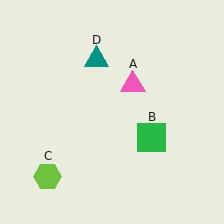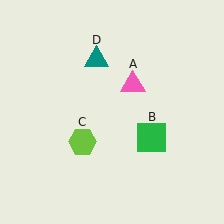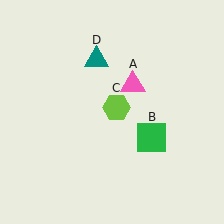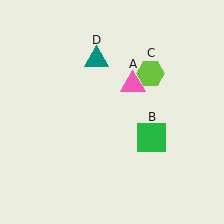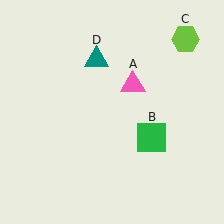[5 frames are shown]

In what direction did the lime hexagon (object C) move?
The lime hexagon (object C) moved up and to the right.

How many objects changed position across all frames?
1 object changed position: lime hexagon (object C).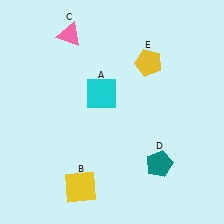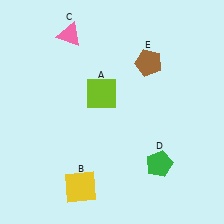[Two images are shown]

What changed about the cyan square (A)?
In Image 1, A is cyan. In Image 2, it changed to lime.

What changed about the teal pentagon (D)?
In Image 1, D is teal. In Image 2, it changed to green.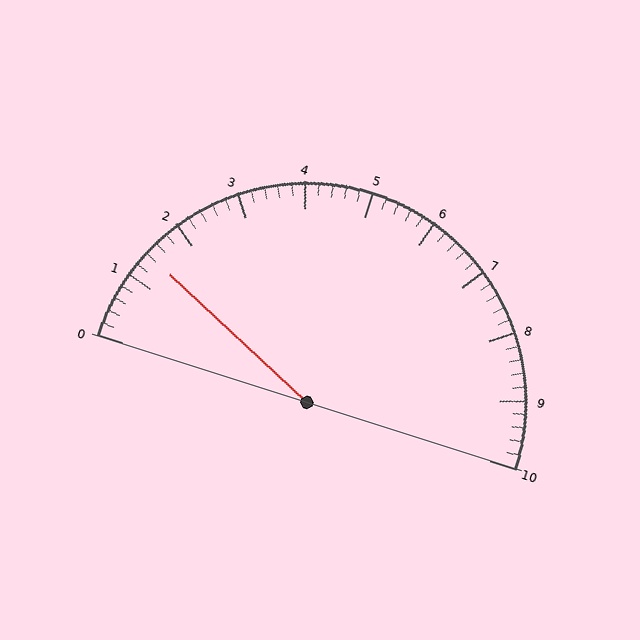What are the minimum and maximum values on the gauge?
The gauge ranges from 0 to 10.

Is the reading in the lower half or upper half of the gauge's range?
The reading is in the lower half of the range (0 to 10).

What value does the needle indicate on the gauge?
The needle indicates approximately 1.4.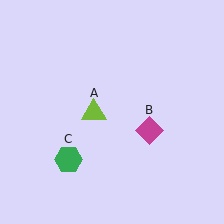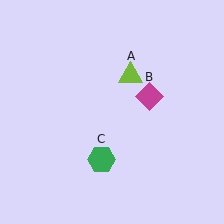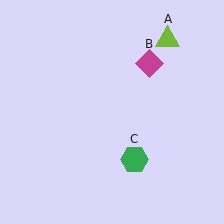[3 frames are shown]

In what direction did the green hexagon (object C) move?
The green hexagon (object C) moved right.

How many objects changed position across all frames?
3 objects changed position: lime triangle (object A), magenta diamond (object B), green hexagon (object C).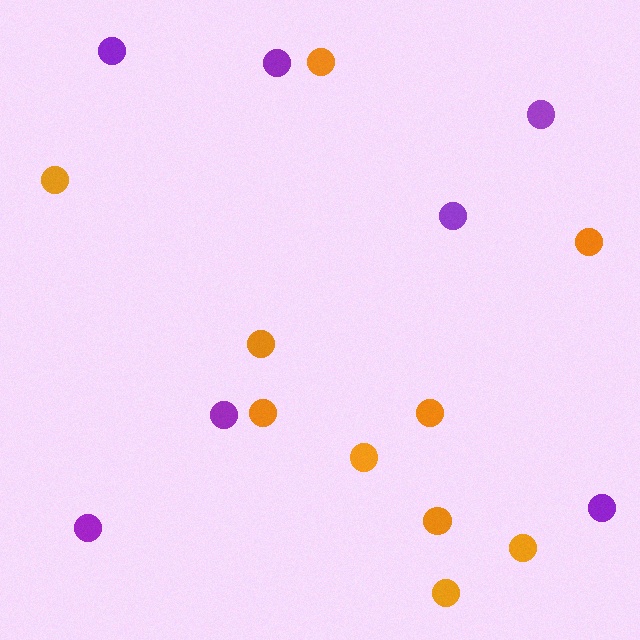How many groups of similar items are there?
There are 2 groups: one group of purple circles (7) and one group of orange circles (10).